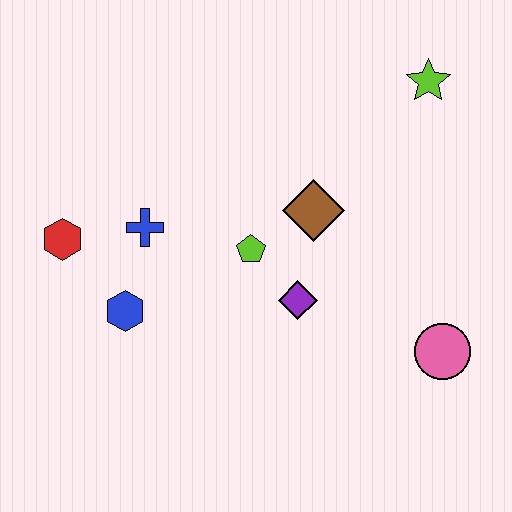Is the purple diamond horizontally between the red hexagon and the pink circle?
Yes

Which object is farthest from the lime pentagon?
The lime star is farthest from the lime pentagon.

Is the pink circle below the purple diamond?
Yes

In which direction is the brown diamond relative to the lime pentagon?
The brown diamond is to the right of the lime pentagon.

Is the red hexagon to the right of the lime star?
No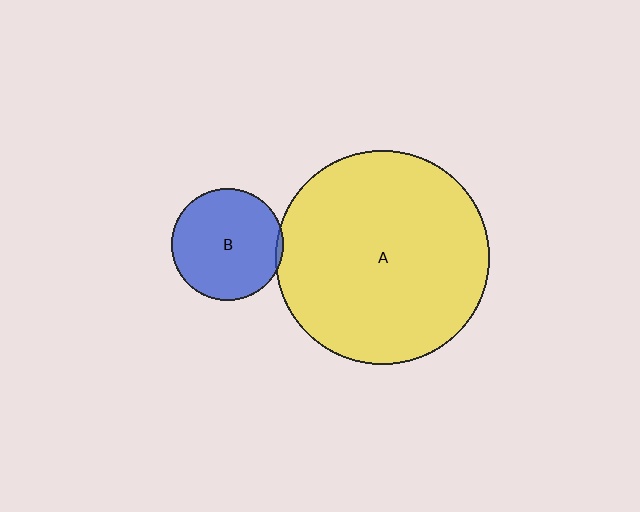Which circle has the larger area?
Circle A (yellow).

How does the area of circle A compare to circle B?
Approximately 3.6 times.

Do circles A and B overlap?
Yes.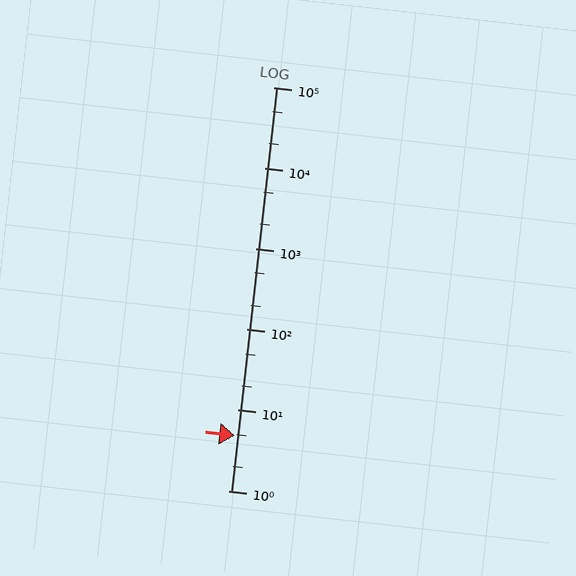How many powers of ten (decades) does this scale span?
The scale spans 5 decades, from 1 to 100000.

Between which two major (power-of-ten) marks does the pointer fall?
The pointer is between 1 and 10.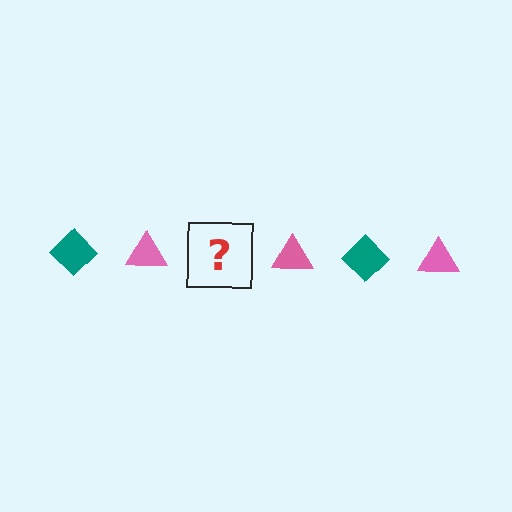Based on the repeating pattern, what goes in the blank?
The blank should be a teal diamond.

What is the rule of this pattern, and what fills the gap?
The rule is that the pattern alternates between teal diamond and pink triangle. The gap should be filled with a teal diamond.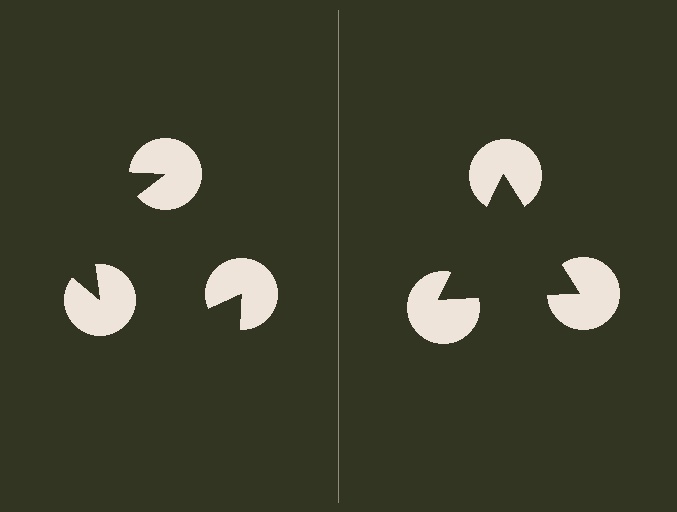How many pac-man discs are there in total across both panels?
6 — 3 on each side.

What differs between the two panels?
The pac-man discs are positioned identically on both sides; only the wedge orientations differ. On the right they align to a triangle; on the left they are misaligned.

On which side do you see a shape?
An illusory triangle appears on the right side. On the left side the wedge cuts are rotated, so no coherent shape forms.